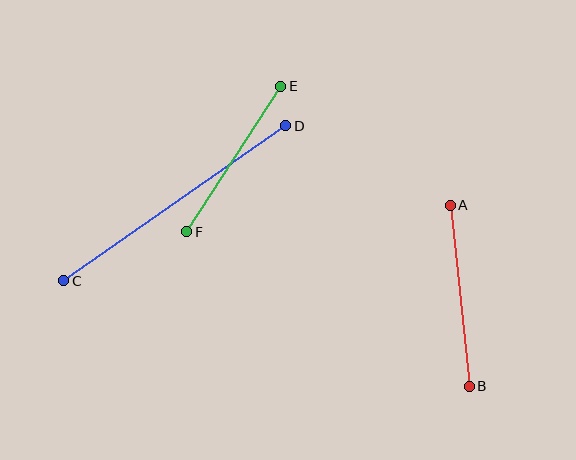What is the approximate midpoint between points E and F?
The midpoint is at approximately (234, 159) pixels.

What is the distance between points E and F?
The distance is approximately 173 pixels.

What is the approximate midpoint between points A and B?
The midpoint is at approximately (460, 296) pixels.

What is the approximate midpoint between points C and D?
The midpoint is at approximately (175, 203) pixels.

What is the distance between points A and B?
The distance is approximately 182 pixels.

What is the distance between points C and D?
The distance is approximately 271 pixels.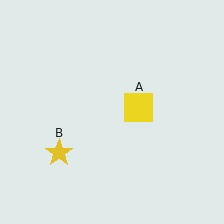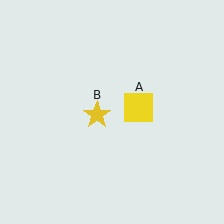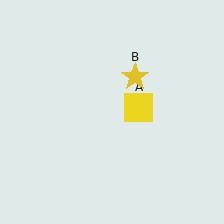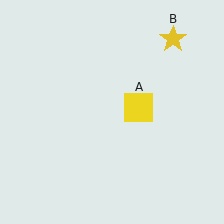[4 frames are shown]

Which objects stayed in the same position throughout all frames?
Yellow square (object A) remained stationary.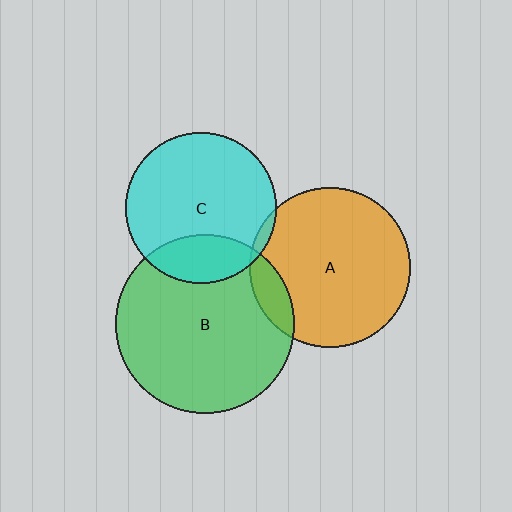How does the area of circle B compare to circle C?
Approximately 1.4 times.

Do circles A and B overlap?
Yes.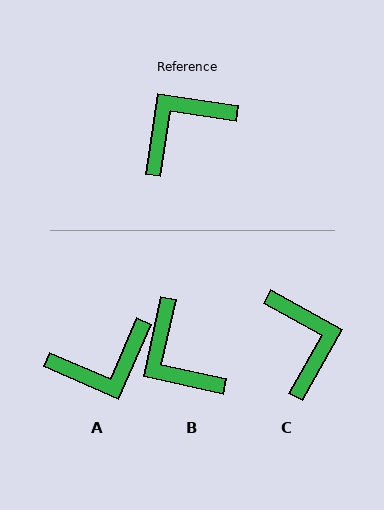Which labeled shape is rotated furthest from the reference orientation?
A, about 165 degrees away.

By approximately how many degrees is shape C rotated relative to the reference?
Approximately 110 degrees clockwise.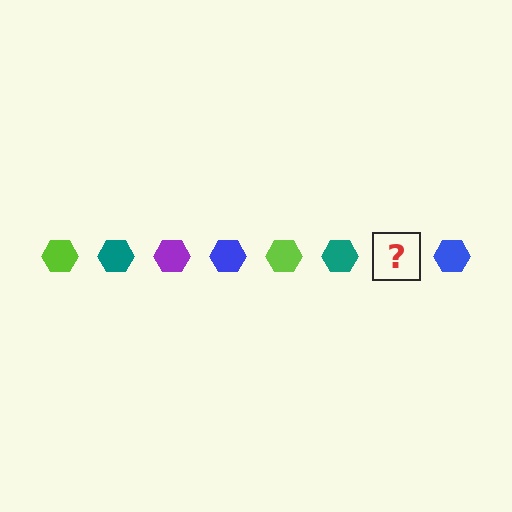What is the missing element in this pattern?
The missing element is a purple hexagon.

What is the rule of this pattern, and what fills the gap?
The rule is that the pattern cycles through lime, teal, purple, blue hexagons. The gap should be filled with a purple hexagon.